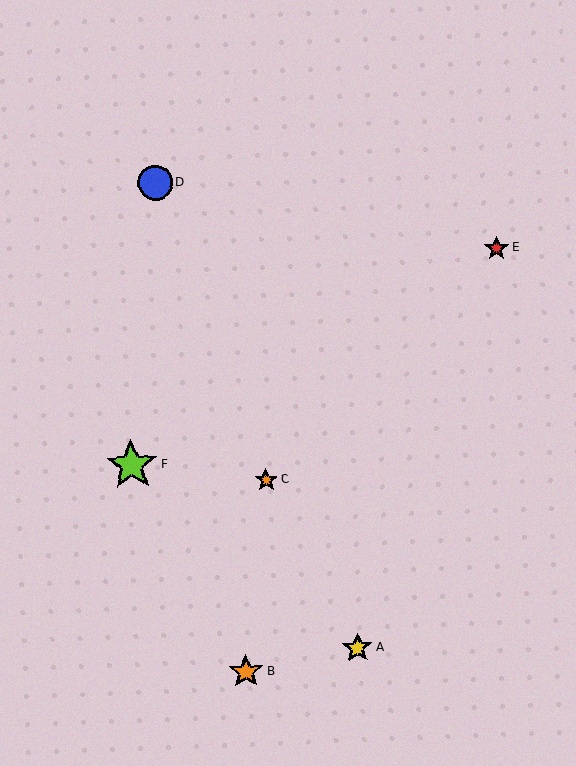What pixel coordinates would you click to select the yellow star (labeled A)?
Click at (357, 648) to select the yellow star A.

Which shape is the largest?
The lime star (labeled F) is the largest.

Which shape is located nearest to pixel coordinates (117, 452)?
The lime star (labeled F) at (132, 465) is nearest to that location.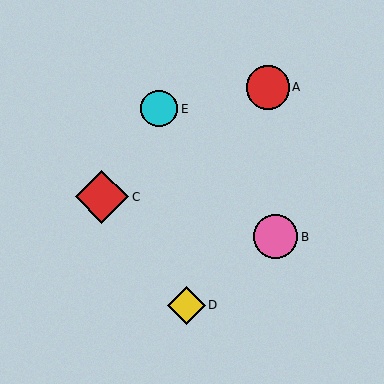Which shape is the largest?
The red diamond (labeled C) is the largest.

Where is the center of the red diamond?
The center of the red diamond is at (102, 197).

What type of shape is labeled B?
Shape B is a pink circle.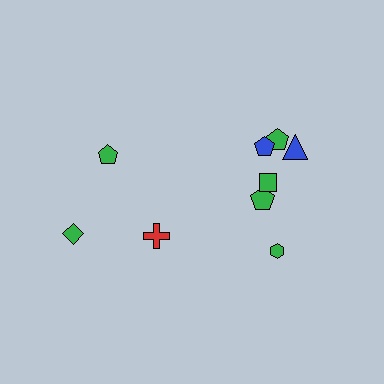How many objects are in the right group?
There are 6 objects.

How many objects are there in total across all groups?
There are 9 objects.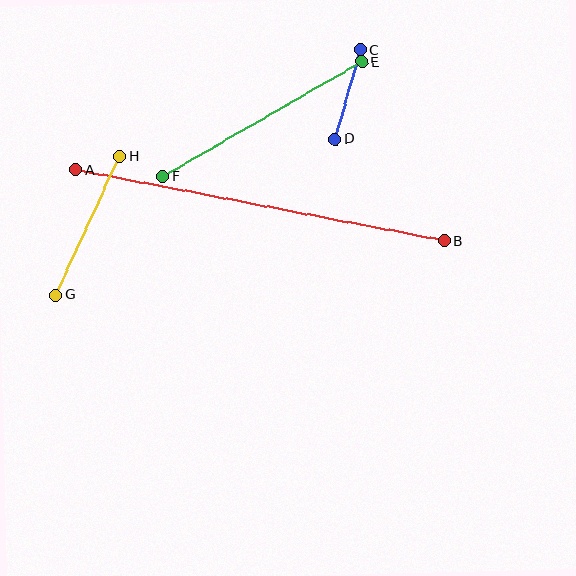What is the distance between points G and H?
The distance is approximately 153 pixels.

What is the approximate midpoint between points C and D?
The midpoint is at approximately (348, 94) pixels.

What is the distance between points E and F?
The distance is approximately 229 pixels.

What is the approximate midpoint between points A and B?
The midpoint is at approximately (260, 205) pixels.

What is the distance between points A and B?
The distance is approximately 375 pixels.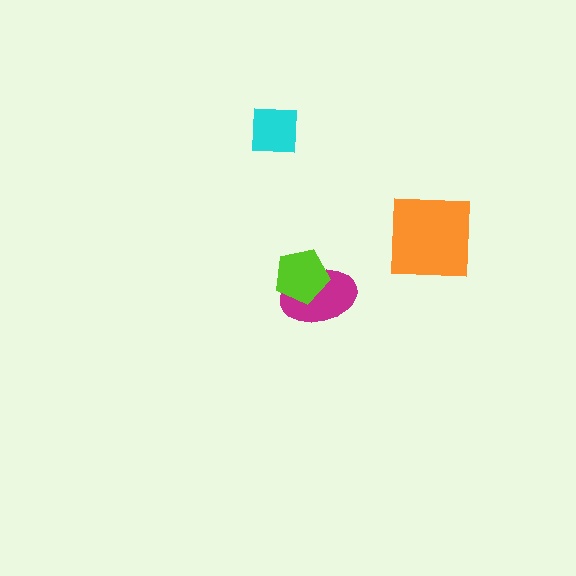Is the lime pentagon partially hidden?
No, no other shape covers it.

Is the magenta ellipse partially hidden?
Yes, it is partially covered by another shape.